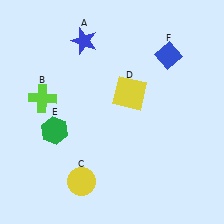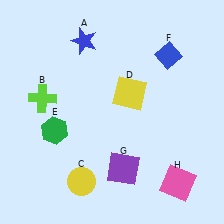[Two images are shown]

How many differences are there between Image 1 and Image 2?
There are 2 differences between the two images.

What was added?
A purple square (G), a pink square (H) were added in Image 2.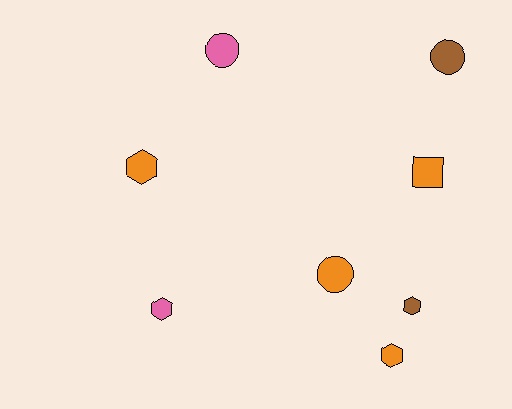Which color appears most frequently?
Orange, with 4 objects.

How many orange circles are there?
There is 1 orange circle.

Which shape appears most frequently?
Hexagon, with 4 objects.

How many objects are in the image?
There are 8 objects.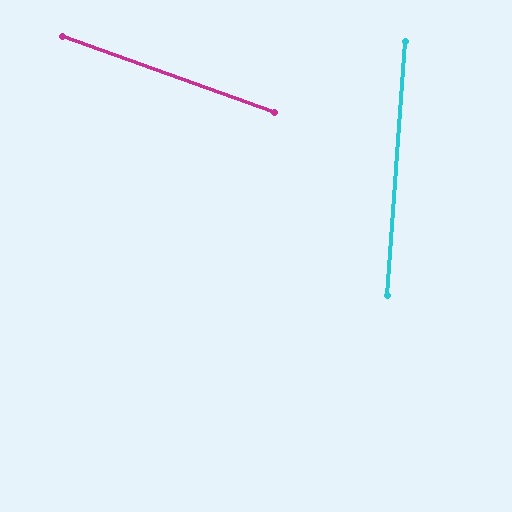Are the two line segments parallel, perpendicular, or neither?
Neither parallel nor perpendicular — they differ by about 74°.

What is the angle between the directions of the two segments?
Approximately 74 degrees.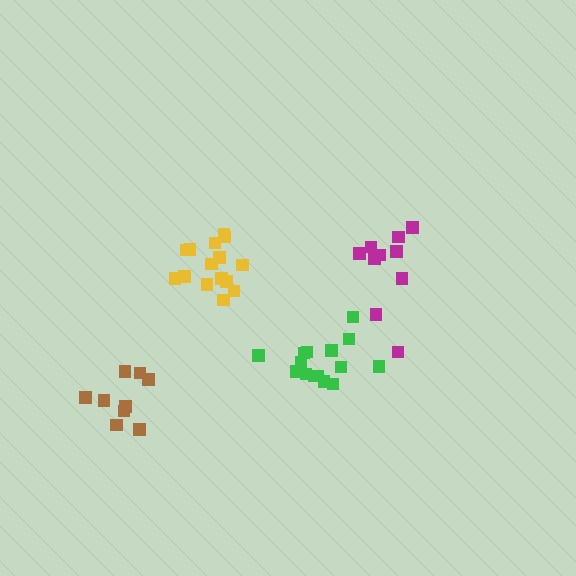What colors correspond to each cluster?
The clusters are colored: yellow, magenta, green, brown.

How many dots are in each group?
Group 1: 15 dots, Group 2: 10 dots, Group 3: 15 dots, Group 4: 9 dots (49 total).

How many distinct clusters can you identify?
There are 4 distinct clusters.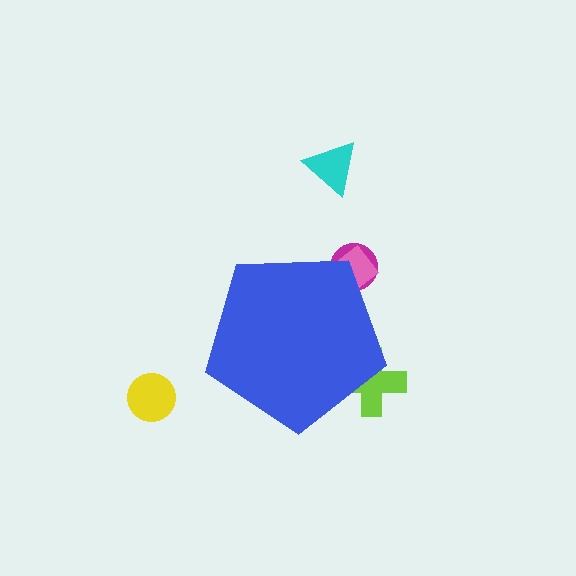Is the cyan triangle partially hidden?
No, the cyan triangle is fully visible.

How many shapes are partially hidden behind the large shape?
3 shapes are partially hidden.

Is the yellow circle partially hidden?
No, the yellow circle is fully visible.